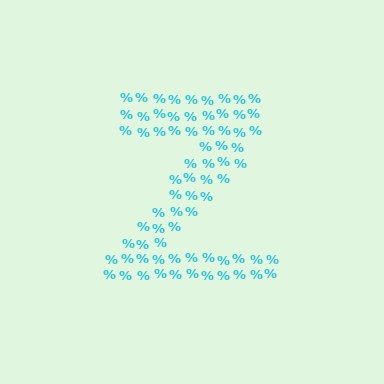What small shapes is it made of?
It is made of small percent signs.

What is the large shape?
The large shape is the letter Z.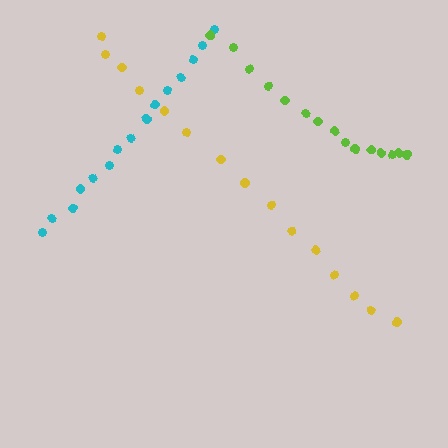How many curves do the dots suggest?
There are 3 distinct paths.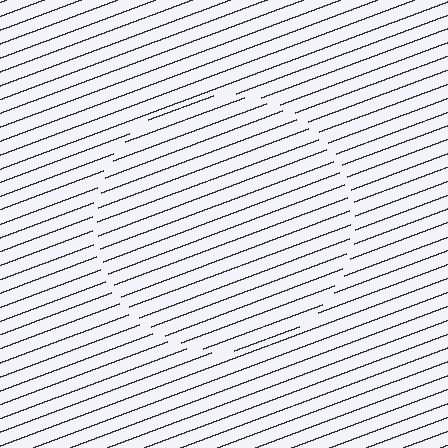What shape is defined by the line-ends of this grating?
An illusory circle. The interior of the shape contains the same grating, shifted by half a period — the contour is defined by the phase discontinuity where line-ends from the inner and outer gratings abut.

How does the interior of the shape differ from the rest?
The interior of the shape contains the same grating, shifted by half a period — the contour is defined by the phase discontinuity where line-ends from the inner and outer gratings abut.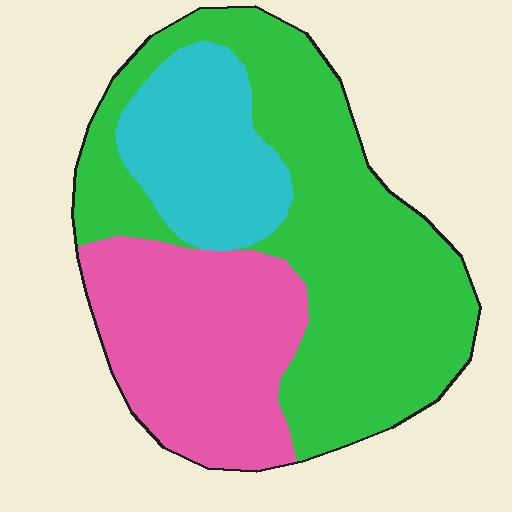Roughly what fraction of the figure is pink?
Pink covers about 30% of the figure.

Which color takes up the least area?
Cyan, at roughly 20%.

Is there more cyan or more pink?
Pink.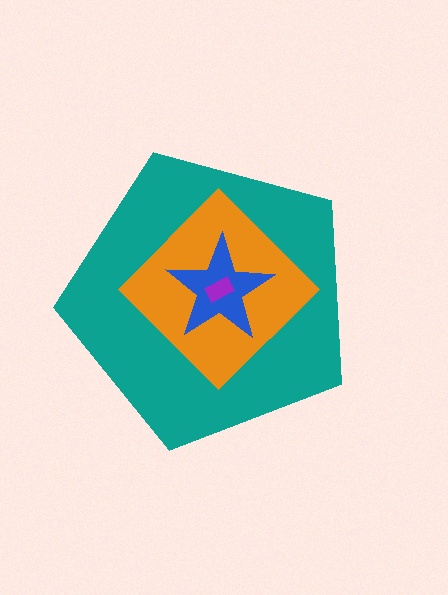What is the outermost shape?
The teal pentagon.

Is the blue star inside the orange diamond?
Yes.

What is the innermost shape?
The purple rectangle.